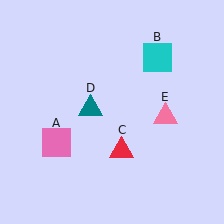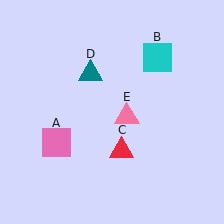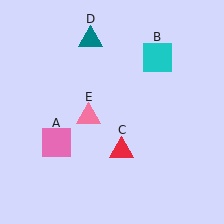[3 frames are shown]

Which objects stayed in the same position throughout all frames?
Pink square (object A) and cyan square (object B) and red triangle (object C) remained stationary.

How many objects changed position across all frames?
2 objects changed position: teal triangle (object D), pink triangle (object E).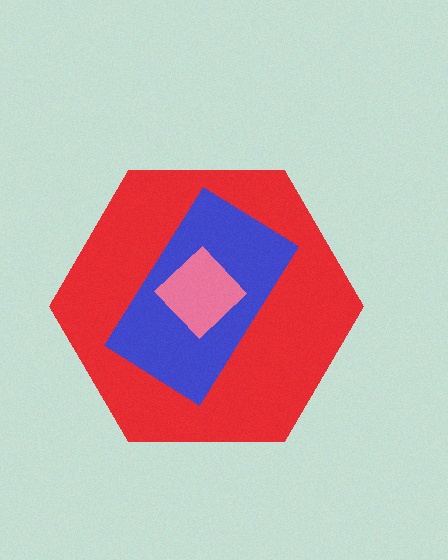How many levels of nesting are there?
3.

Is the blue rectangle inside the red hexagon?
Yes.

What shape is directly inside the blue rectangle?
The pink diamond.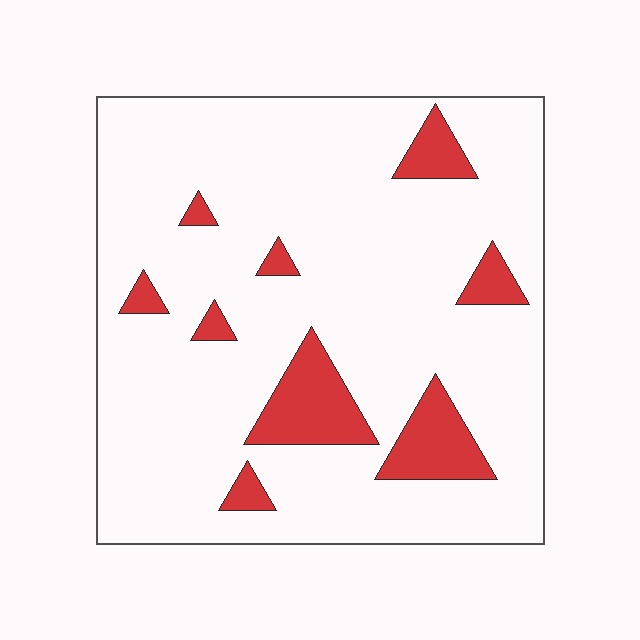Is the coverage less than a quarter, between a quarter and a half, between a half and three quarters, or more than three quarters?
Less than a quarter.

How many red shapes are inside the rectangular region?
9.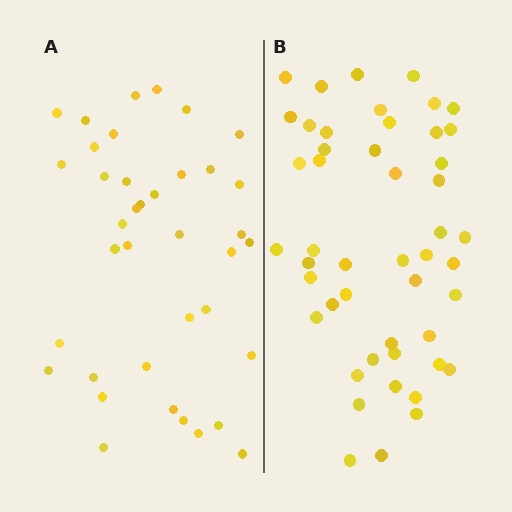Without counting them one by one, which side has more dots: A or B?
Region B (the right region) has more dots.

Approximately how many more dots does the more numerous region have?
Region B has roughly 10 or so more dots than region A.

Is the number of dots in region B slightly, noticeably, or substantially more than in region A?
Region B has noticeably more, but not dramatically so. The ratio is roughly 1.3 to 1.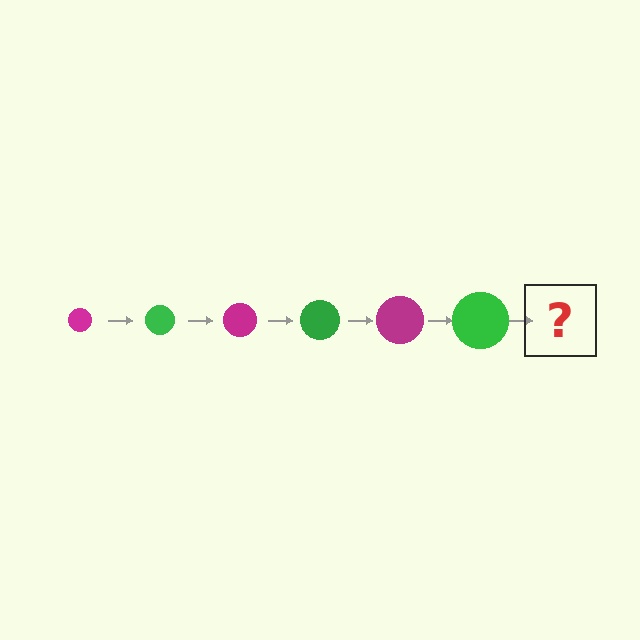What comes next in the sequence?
The next element should be a magenta circle, larger than the previous one.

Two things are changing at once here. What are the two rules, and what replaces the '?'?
The two rules are that the circle grows larger each step and the color cycles through magenta and green. The '?' should be a magenta circle, larger than the previous one.